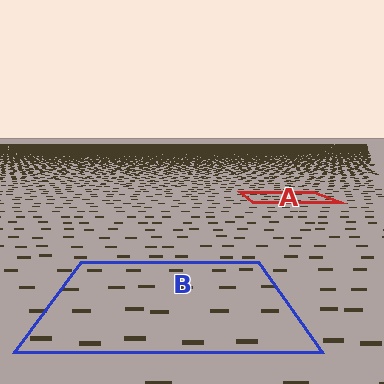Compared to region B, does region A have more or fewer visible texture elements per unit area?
Region A has more texture elements per unit area — they are packed more densely because it is farther away.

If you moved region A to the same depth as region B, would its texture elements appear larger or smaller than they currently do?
They would appear larger. At a closer depth, the same texture elements are projected at a bigger on-screen size.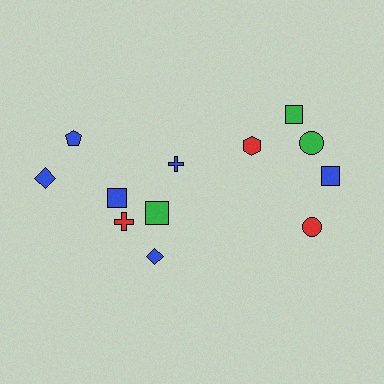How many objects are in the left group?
There are 7 objects.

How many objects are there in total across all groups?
There are 12 objects.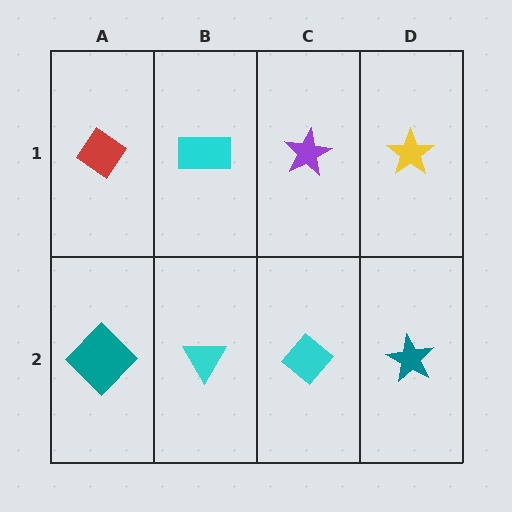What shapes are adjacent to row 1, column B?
A cyan triangle (row 2, column B), a red diamond (row 1, column A), a purple star (row 1, column C).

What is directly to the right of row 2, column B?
A cyan diamond.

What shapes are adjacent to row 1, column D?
A teal star (row 2, column D), a purple star (row 1, column C).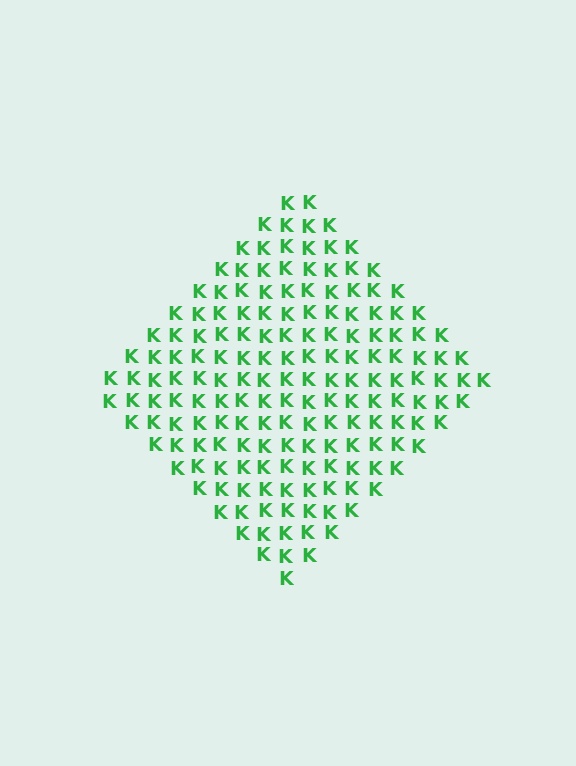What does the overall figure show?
The overall figure shows a diamond.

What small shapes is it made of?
It is made of small letter K's.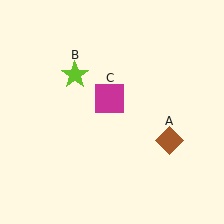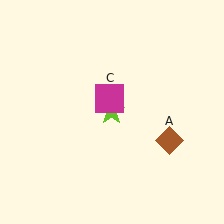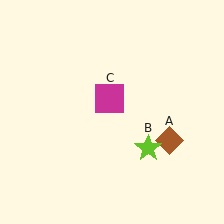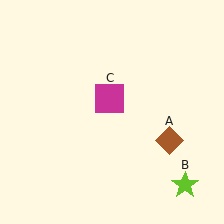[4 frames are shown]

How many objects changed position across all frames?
1 object changed position: lime star (object B).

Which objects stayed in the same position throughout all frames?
Brown diamond (object A) and magenta square (object C) remained stationary.